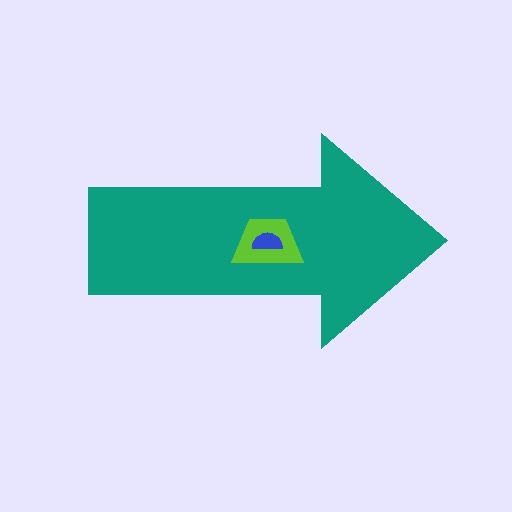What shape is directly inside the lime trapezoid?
The blue semicircle.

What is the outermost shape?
The teal arrow.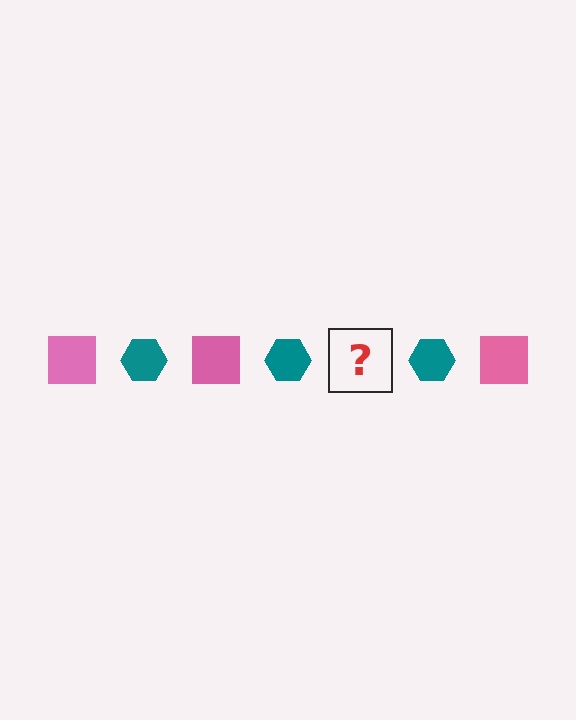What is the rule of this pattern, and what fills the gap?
The rule is that the pattern alternates between pink square and teal hexagon. The gap should be filled with a pink square.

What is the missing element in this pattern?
The missing element is a pink square.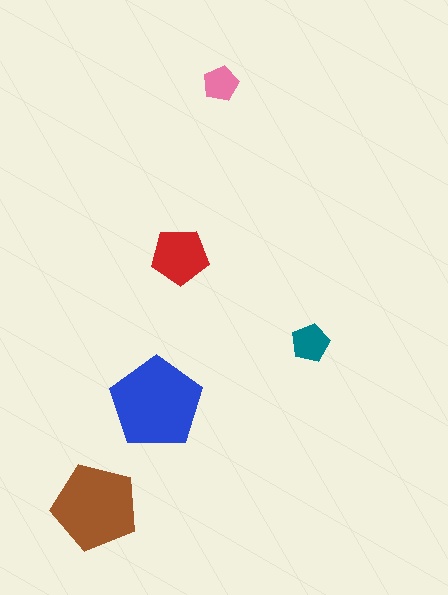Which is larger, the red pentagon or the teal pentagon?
The red one.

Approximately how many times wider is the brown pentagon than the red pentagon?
About 1.5 times wider.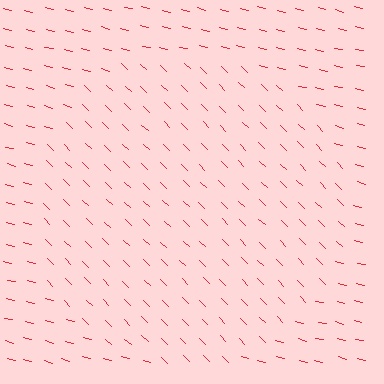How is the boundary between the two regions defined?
The boundary is defined purely by a change in line orientation (approximately 30 degrees difference). All lines are the same color and thickness.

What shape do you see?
I see a circle.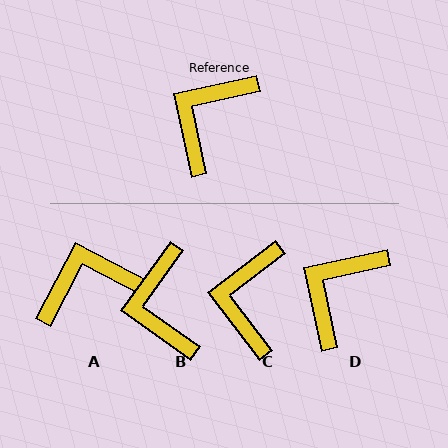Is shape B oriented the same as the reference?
No, it is off by about 43 degrees.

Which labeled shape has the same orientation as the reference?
D.